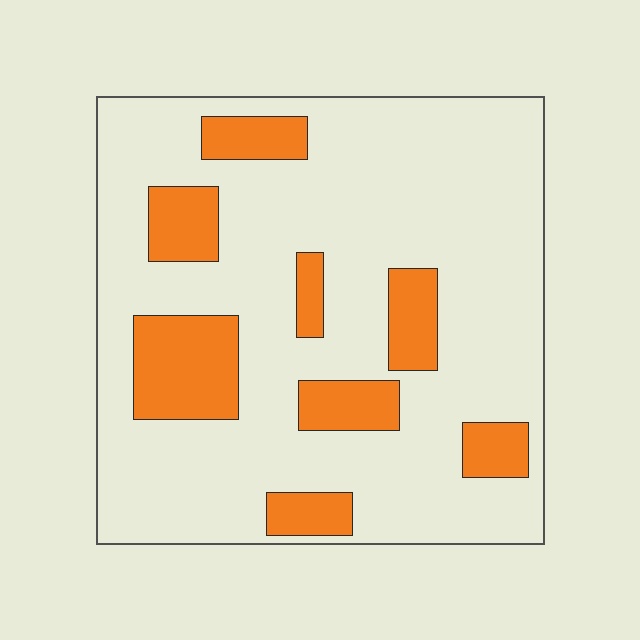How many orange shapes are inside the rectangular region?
8.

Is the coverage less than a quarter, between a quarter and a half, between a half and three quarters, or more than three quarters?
Less than a quarter.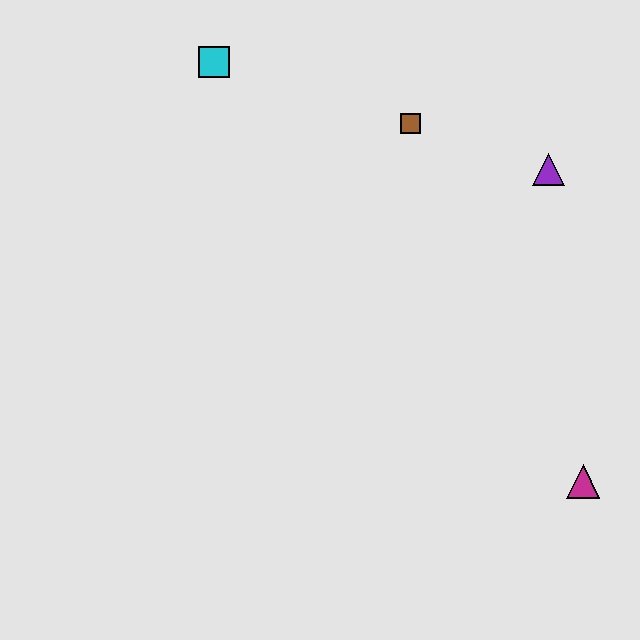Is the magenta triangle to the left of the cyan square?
No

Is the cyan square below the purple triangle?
No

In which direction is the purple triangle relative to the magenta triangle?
The purple triangle is above the magenta triangle.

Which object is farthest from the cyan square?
The magenta triangle is farthest from the cyan square.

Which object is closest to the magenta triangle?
The purple triangle is closest to the magenta triangle.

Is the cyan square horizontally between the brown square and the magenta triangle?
No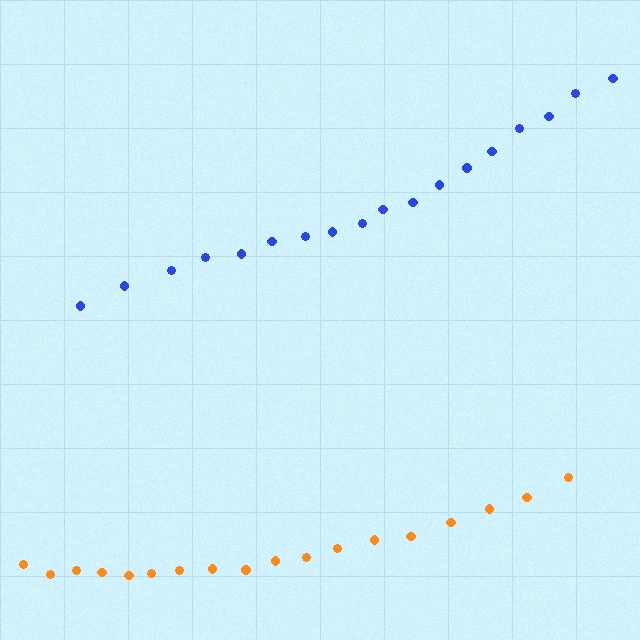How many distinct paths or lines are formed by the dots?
There are 2 distinct paths.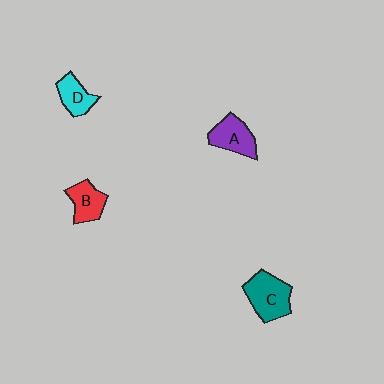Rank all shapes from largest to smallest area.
From largest to smallest: C (teal), A (purple), B (red), D (cyan).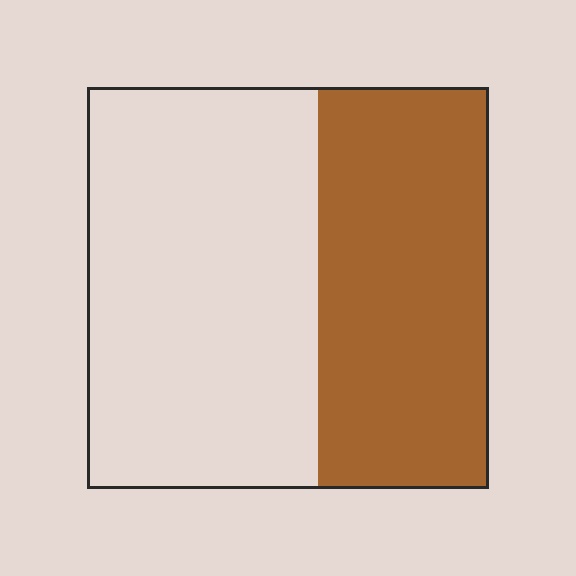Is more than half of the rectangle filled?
No.